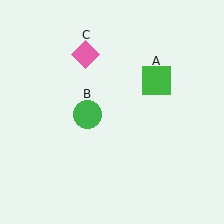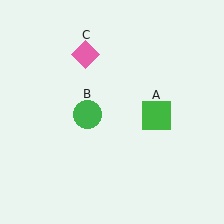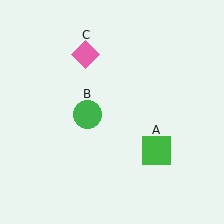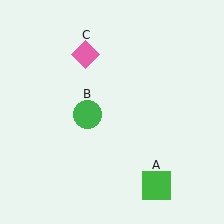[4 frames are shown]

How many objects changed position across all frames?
1 object changed position: green square (object A).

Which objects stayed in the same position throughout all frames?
Green circle (object B) and pink diamond (object C) remained stationary.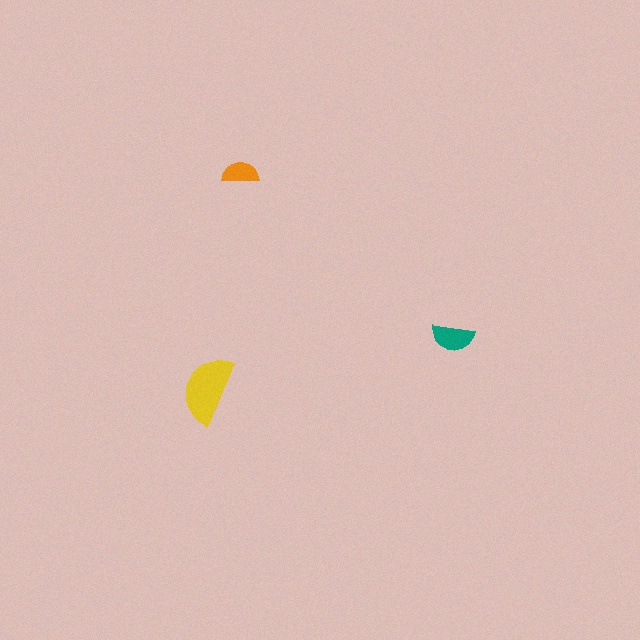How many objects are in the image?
There are 3 objects in the image.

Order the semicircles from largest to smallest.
the yellow one, the teal one, the orange one.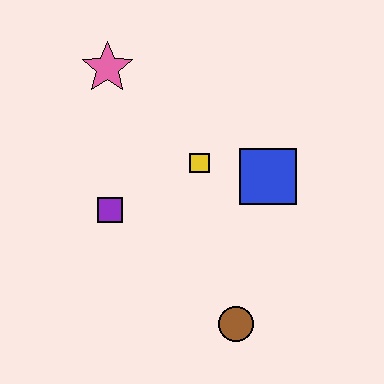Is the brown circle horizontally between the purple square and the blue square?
Yes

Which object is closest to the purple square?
The yellow square is closest to the purple square.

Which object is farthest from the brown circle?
The pink star is farthest from the brown circle.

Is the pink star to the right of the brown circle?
No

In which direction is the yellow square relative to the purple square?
The yellow square is to the right of the purple square.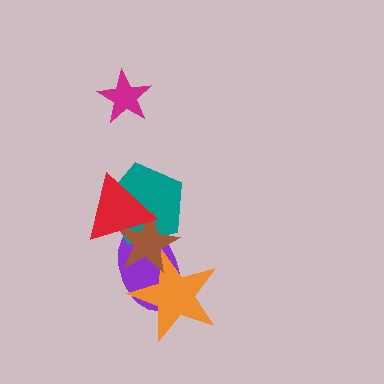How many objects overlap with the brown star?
4 objects overlap with the brown star.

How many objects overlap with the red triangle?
3 objects overlap with the red triangle.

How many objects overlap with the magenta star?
0 objects overlap with the magenta star.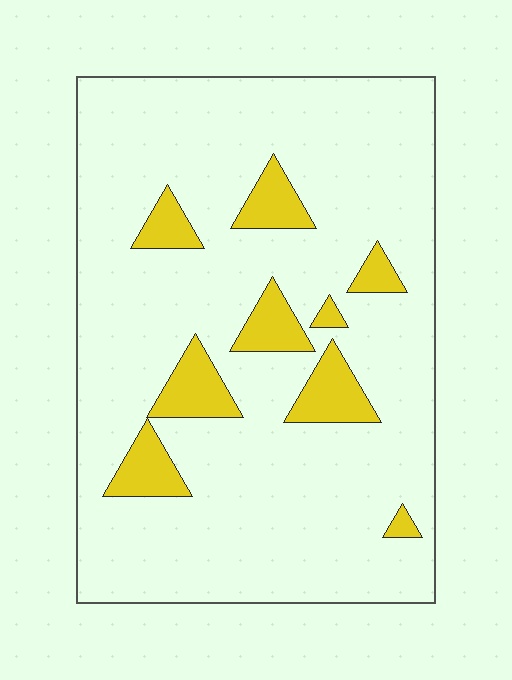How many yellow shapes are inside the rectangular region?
9.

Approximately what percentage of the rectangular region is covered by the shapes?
Approximately 15%.